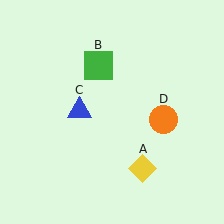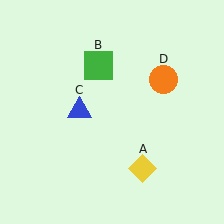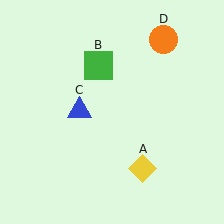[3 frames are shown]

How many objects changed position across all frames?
1 object changed position: orange circle (object D).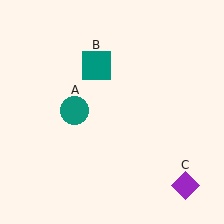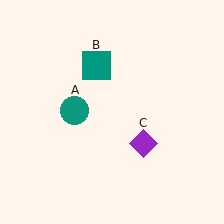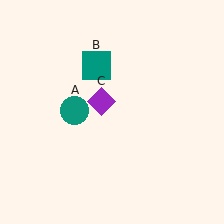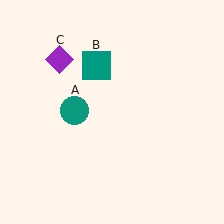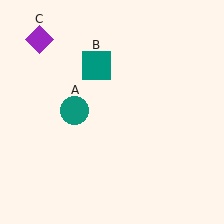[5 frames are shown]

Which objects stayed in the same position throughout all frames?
Teal circle (object A) and teal square (object B) remained stationary.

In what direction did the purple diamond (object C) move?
The purple diamond (object C) moved up and to the left.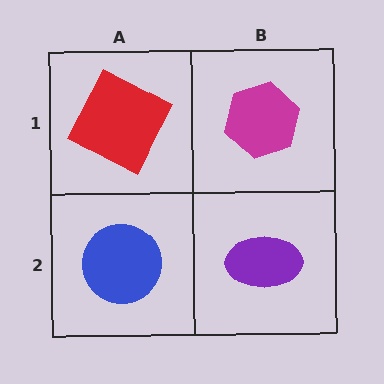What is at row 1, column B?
A magenta hexagon.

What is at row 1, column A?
A red square.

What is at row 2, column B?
A purple ellipse.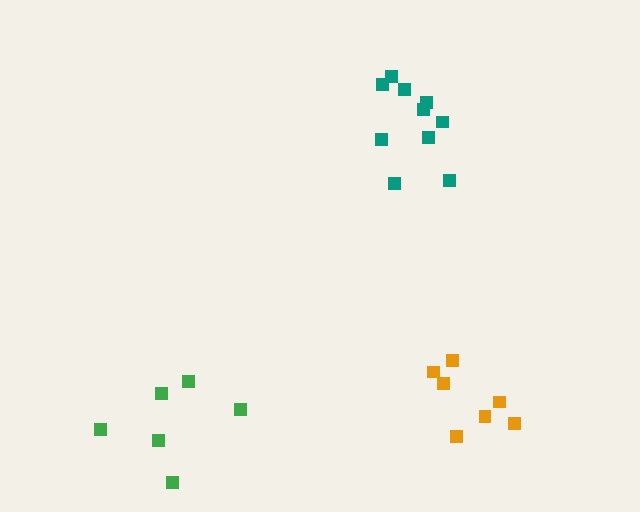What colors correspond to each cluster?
The clusters are colored: teal, orange, green.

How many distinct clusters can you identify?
There are 3 distinct clusters.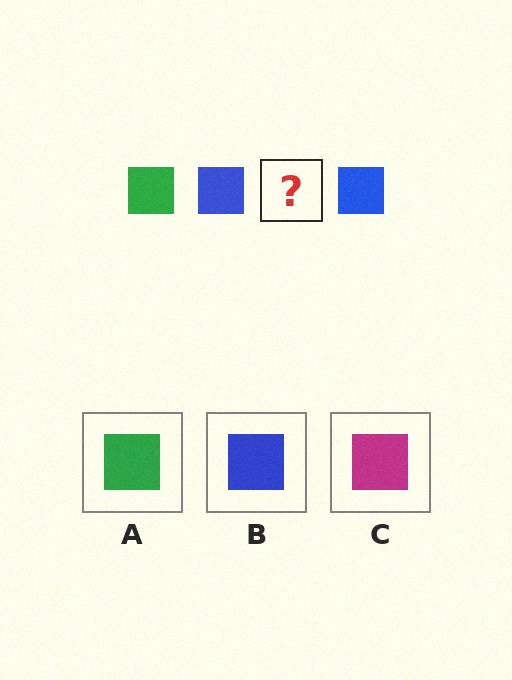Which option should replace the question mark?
Option A.